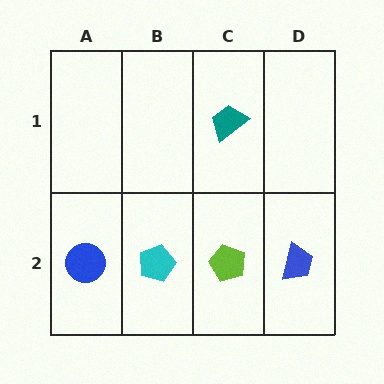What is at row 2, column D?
A blue trapezoid.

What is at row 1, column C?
A teal trapezoid.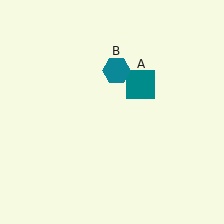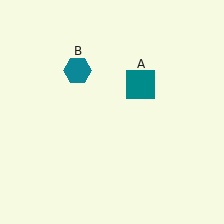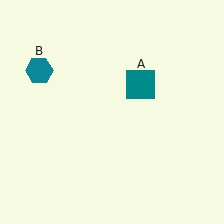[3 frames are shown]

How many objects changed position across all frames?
1 object changed position: teal hexagon (object B).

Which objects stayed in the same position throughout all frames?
Teal square (object A) remained stationary.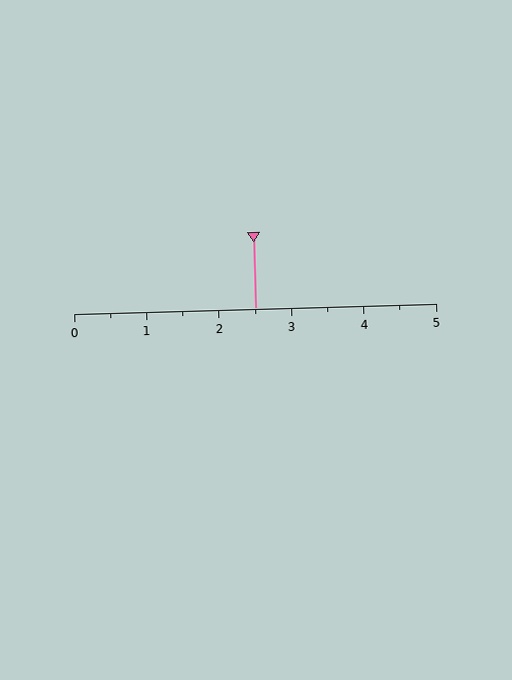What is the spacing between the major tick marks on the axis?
The major ticks are spaced 1 apart.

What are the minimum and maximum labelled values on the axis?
The axis runs from 0 to 5.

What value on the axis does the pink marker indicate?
The marker indicates approximately 2.5.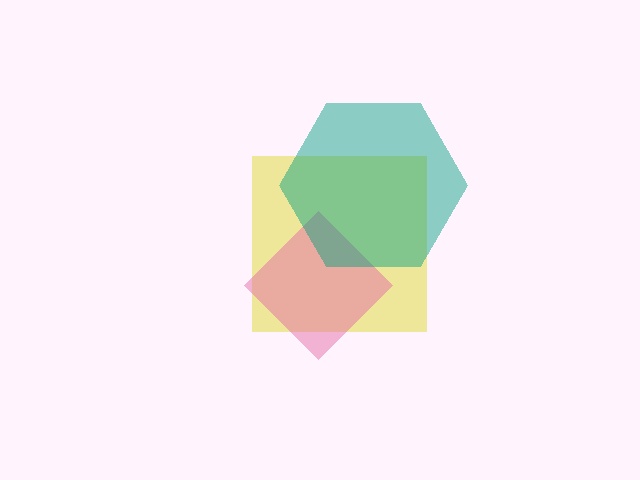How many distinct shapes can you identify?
There are 3 distinct shapes: a yellow square, a pink diamond, a teal hexagon.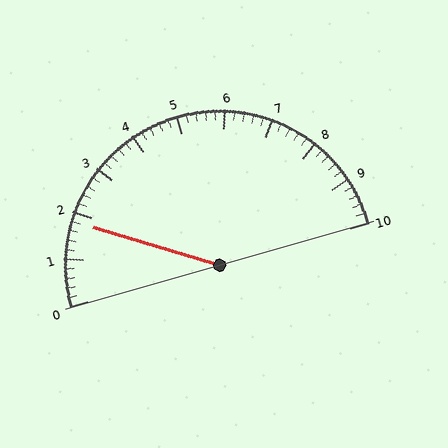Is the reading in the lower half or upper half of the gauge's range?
The reading is in the lower half of the range (0 to 10).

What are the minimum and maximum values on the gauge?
The gauge ranges from 0 to 10.